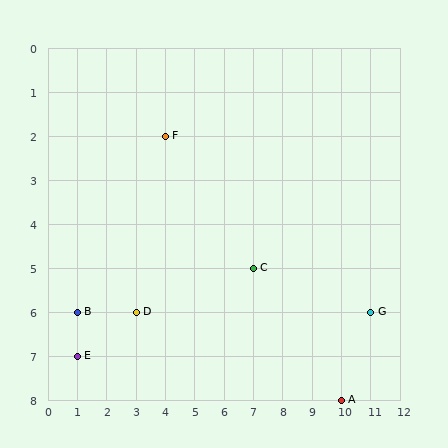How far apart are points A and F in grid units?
Points A and F are 6 columns and 6 rows apart (about 8.5 grid units diagonally).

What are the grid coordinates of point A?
Point A is at grid coordinates (10, 8).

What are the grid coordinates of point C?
Point C is at grid coordinates (7, 5).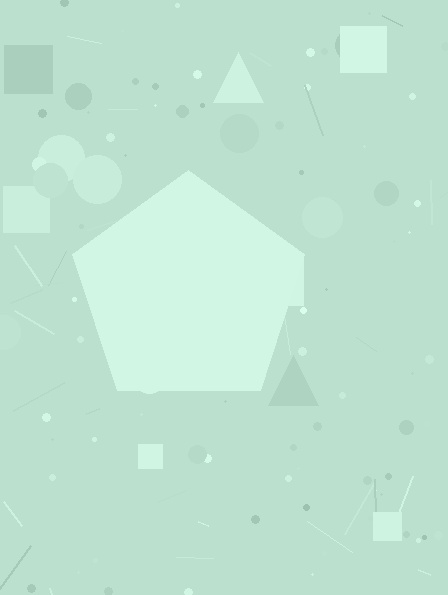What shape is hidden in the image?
A pentagon is hidden in the image.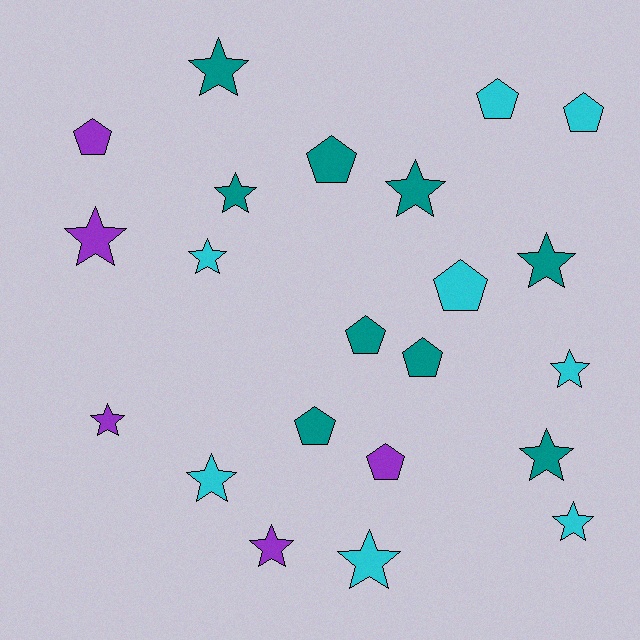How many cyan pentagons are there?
There are 3 cyan pentagons.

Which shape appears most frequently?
Star, with 13 objects.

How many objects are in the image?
There are 22 objects.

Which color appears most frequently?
Teal, with 9 objects.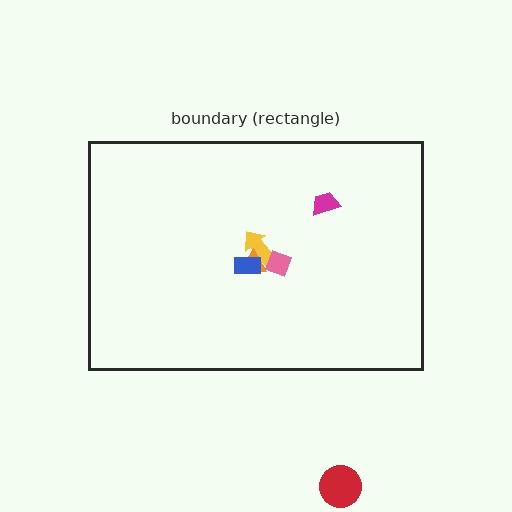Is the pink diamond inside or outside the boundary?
Inside.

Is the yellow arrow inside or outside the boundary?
Inside.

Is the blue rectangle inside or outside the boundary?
Inside.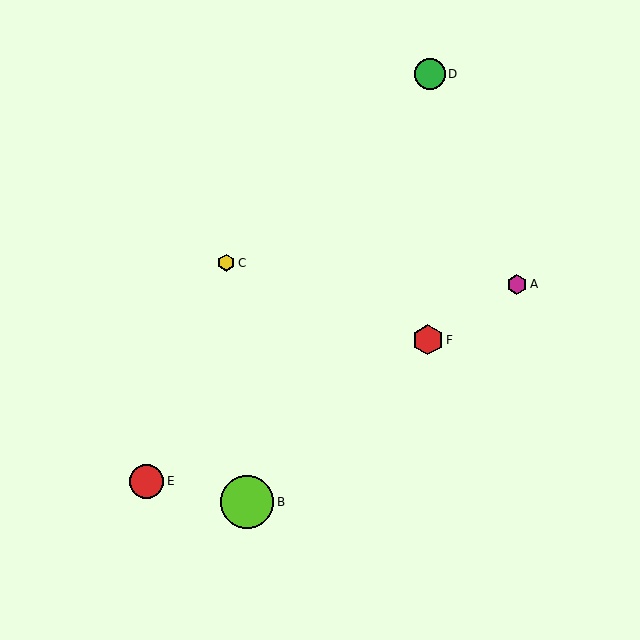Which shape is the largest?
The lime circle (labeled B) is the largest.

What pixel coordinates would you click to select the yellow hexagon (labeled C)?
Click at (226, 263) to select the yellow hexagon C.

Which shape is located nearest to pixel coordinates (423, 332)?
The red hexagon (labeled F) at (428, 340) is nearest to that location.